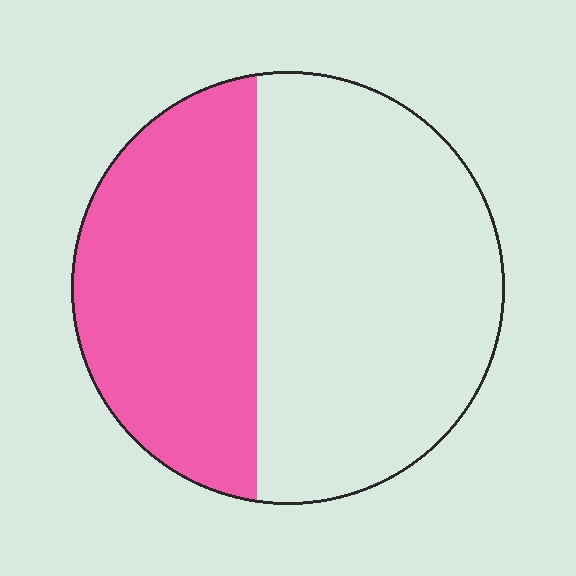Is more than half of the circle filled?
No.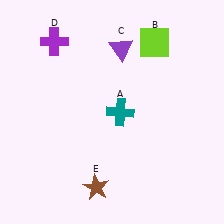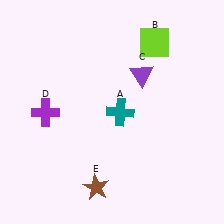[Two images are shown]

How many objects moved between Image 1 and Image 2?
2 objects moved between the two images.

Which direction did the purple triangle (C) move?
The purple triangle (C) moved down.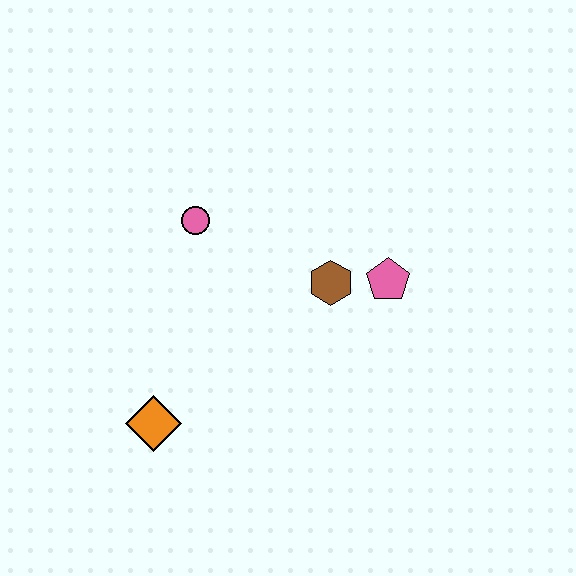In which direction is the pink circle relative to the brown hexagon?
The pink circle is to the left of the brown hexagon.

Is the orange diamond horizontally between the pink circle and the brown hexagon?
No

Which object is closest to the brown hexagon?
The pink pentagon is closest to the brown hexagon.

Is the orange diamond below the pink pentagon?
Yes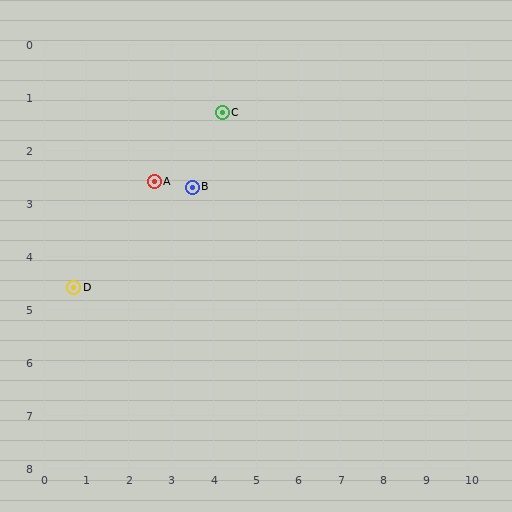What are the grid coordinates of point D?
Point D is at approximately (0.7, 4.6).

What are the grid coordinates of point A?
Point A is at approximately (2.6, 2.6).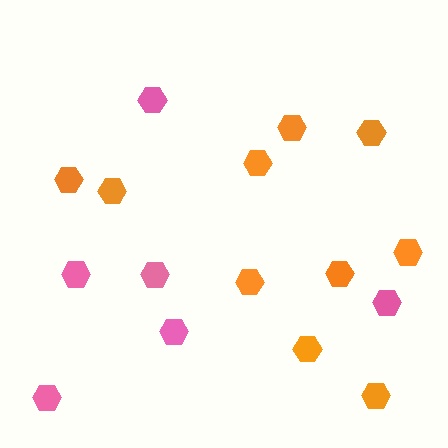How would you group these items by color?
There are 2 groups: one group of orange hexagons (10) and one group of pink hexagons (6).